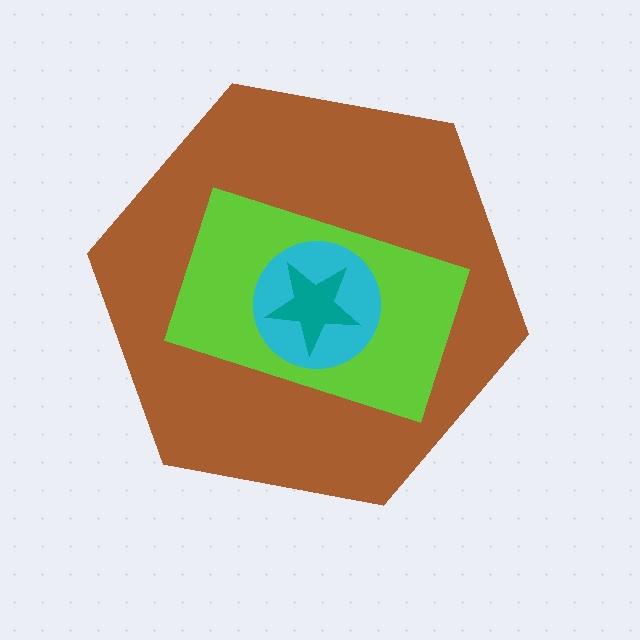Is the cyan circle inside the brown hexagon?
Yes.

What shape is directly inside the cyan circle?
The teal star.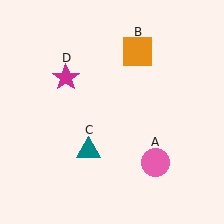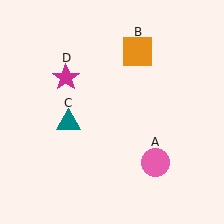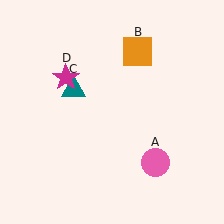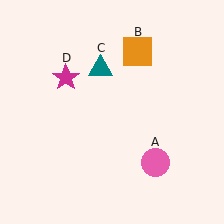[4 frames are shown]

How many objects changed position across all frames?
1 object changed position: teal triangle (object C).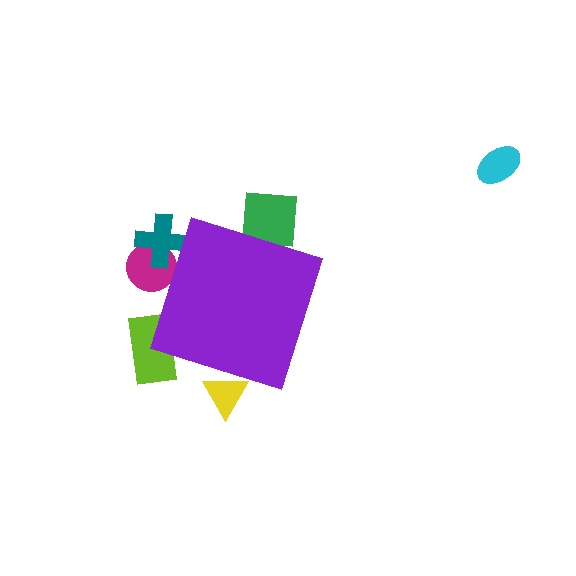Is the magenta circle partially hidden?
Yes, the magenta circle is partially hidden behind the purple diamond.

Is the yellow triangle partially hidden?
Yes, the yellow triangle is partially hidden behind the purple diamond.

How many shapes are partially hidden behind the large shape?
5 shapes are partially hidden.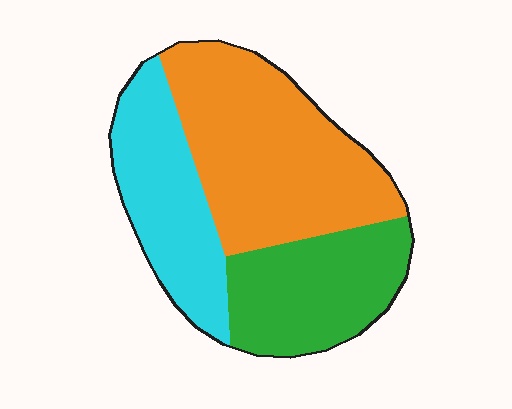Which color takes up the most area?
Orange, at roughly 45%.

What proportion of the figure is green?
Green takes up about one quarter (1/4) of the figure.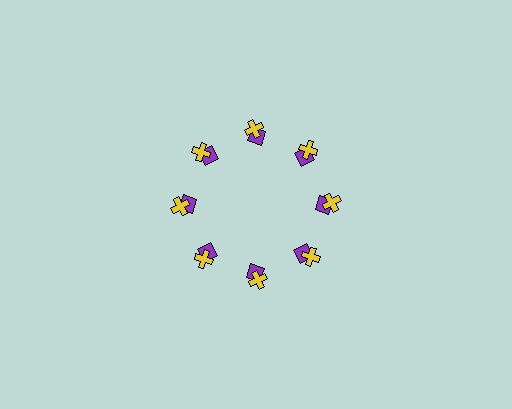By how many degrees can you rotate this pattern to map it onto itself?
The pattern maps onto itself every 45 degrees of rotation.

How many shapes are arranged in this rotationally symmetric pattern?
There are 16 shapes, arranged in 8 groups of 2.